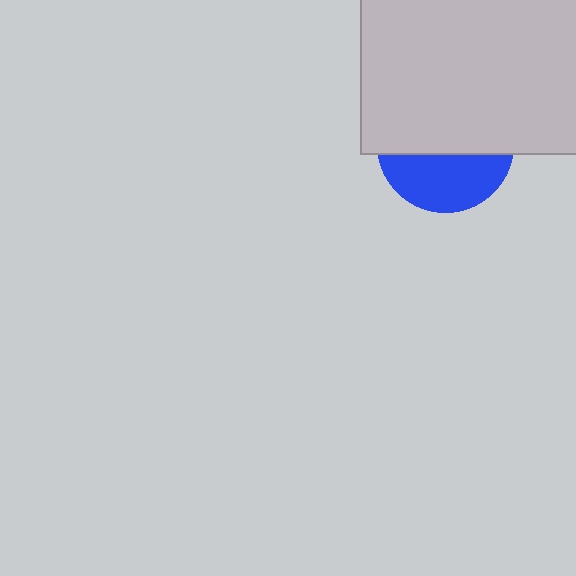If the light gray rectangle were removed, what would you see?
You would see the complete blue circle.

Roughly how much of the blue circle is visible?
A small part of it is visible (roughly 40%).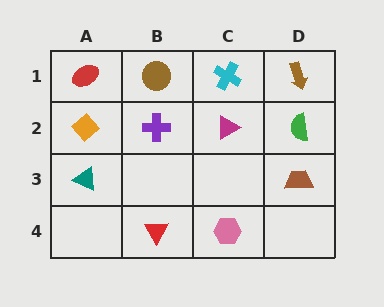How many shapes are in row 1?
4 shapes.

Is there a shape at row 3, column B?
No, that cell is empty.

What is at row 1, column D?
A brown arrow.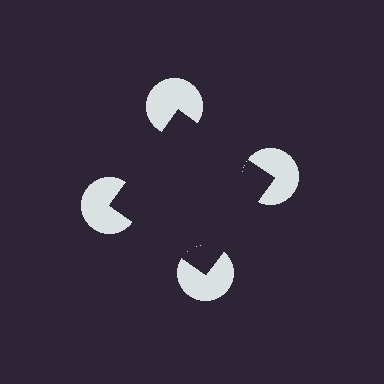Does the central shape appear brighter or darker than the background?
It typically appears slightly darker than the background, even though no actual brightness change is drawn.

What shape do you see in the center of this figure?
An illusory square — its edges are inferred from the aligned wedge cuts in the pac-man discs, not physically drawn.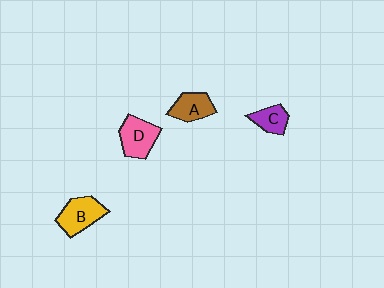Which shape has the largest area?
Shape B (yellow).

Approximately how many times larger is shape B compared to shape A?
Approximately 1.3 times.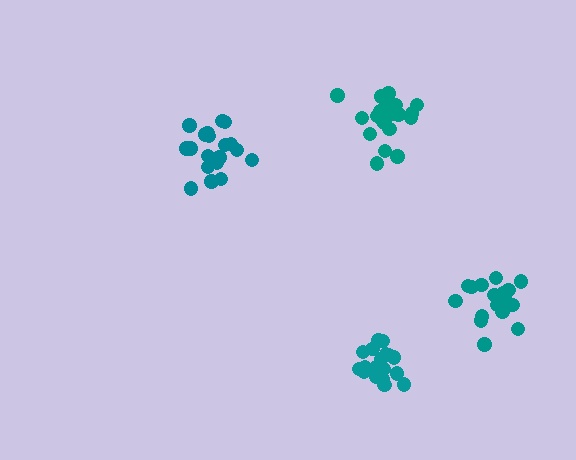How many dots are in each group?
Group 1: 17 dots, Group 2: 18 dots, Group 3: 21 dots, Group 4: 20 dots (76 total).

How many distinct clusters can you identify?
There are 4 distinct clusters.